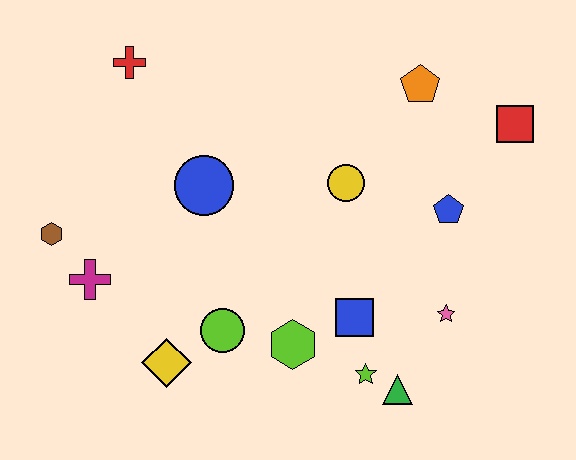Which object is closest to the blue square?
The lime star is closest to the blue square.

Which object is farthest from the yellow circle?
The brown hexagon is farthest from the yellow circle.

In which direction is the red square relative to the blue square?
The red square is above the blue square.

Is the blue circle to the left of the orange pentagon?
Yes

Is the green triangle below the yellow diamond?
Yes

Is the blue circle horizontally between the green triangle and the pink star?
No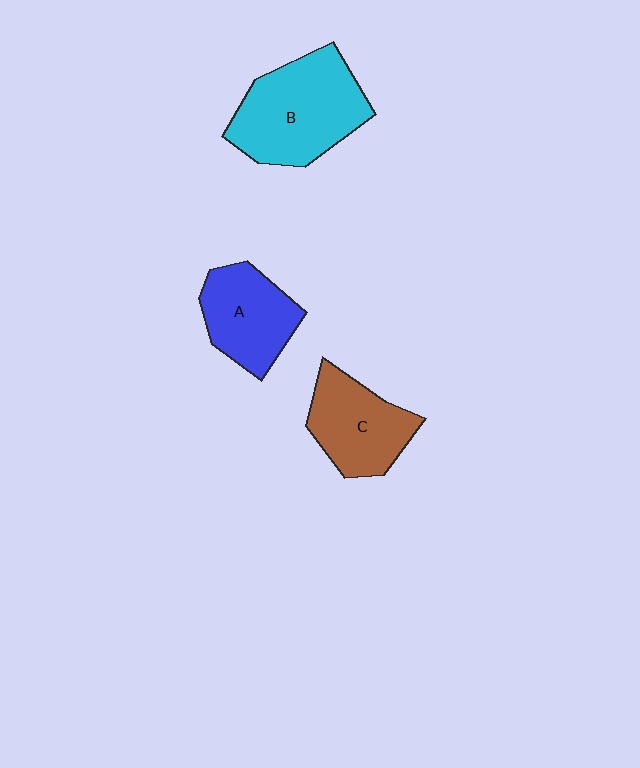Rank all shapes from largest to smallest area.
From largest to smallest: B (cyan), C (brown), A (blue).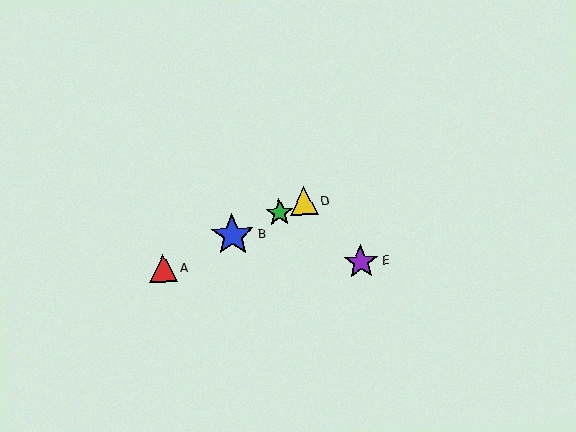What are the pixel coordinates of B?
Object B is at (233, 235).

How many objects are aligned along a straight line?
4 objects (A, B, C, D) are aligned along a straight line.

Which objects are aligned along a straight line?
Objects A, B, C, D are aligned along a straight line.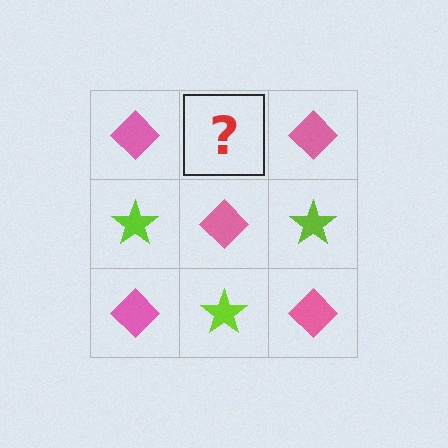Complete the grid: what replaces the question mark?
The question mark should be replaced with a lime star.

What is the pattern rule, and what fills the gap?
The rule is that it alternates pink diamond and lime star in a checkerboard pattern. The gap should be filled with a lime star.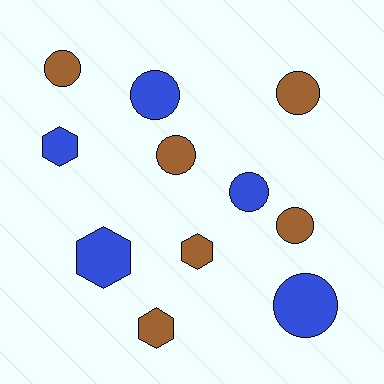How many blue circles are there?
There are 3 blue circles.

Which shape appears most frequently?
Circle, with 7 objects.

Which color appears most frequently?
Brown, with 6 objects.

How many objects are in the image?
There are 11 objects.